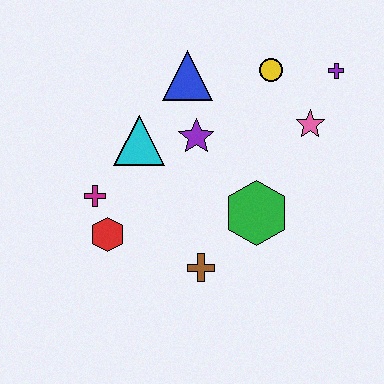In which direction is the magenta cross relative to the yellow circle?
The magenta cross is to the left of the yellow circle.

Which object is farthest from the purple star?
The purple cross is farthest from the purple star.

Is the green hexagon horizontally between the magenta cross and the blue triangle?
No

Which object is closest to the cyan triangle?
The purple star is closest to the cyan triangle.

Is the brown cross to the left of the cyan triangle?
No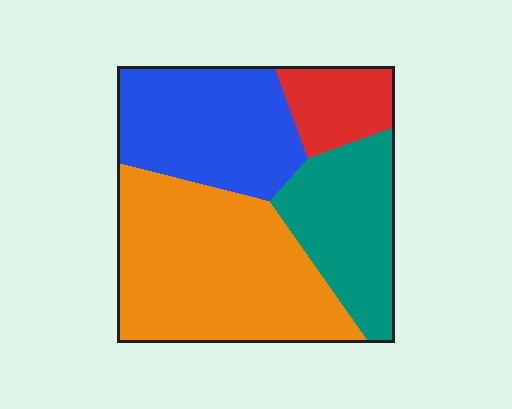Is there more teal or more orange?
Orange.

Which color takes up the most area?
Orange, at roughly 40%.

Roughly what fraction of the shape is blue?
Blue covers about 25% of the shape.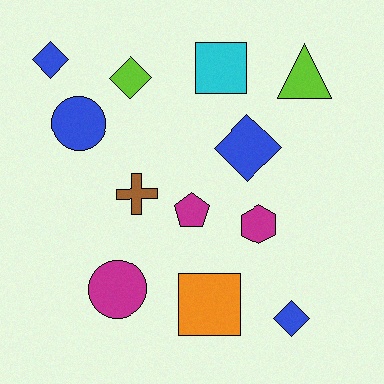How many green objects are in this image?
There are no green objects.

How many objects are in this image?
There are 12 objects.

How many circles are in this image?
There are 2 circles.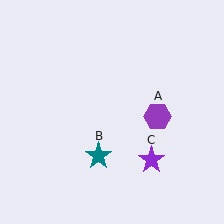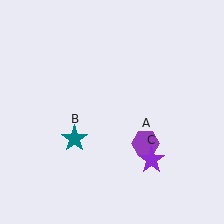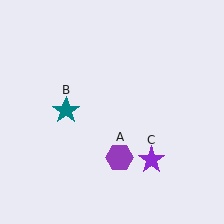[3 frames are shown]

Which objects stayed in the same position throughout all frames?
Purple star (object C) remained stationary.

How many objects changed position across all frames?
2 objects changed position: purple hexagon (object A), teal star (object B).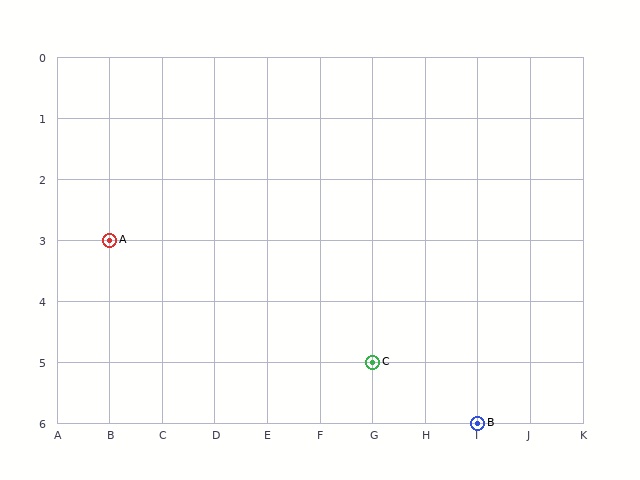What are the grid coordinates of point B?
Point B is at grid coordinates (I, 6).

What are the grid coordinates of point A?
Point A is at grid coordinates (B, 3).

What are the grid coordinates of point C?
Point C is at grid coordinates (G, 5).